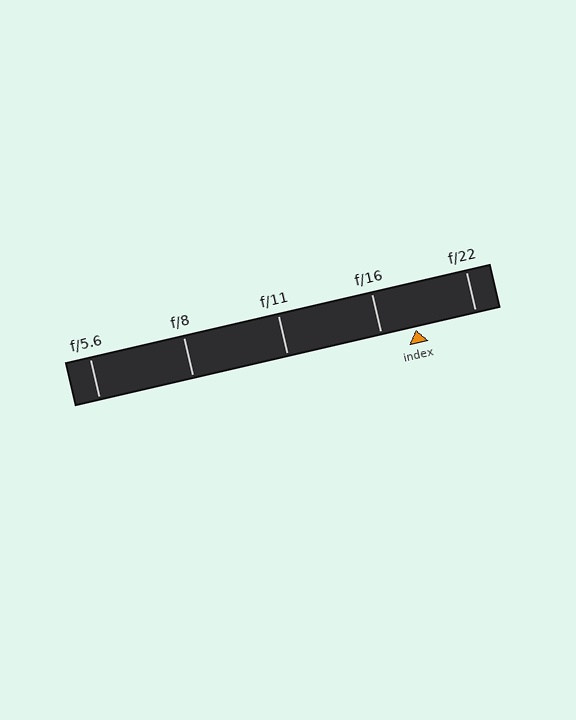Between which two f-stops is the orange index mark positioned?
The index mark is between f/16 and f/22.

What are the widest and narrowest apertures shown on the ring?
The widest aperture shown is f/5.6 and the narrowest is f/22.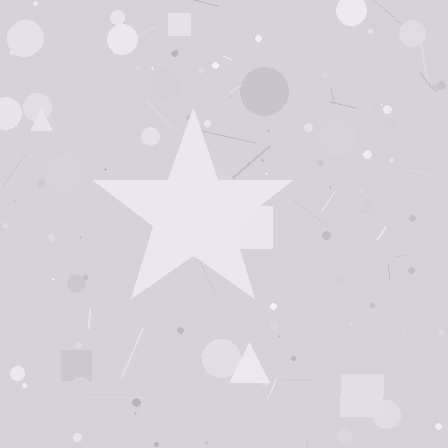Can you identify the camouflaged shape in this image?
The camouflaged shape is a star.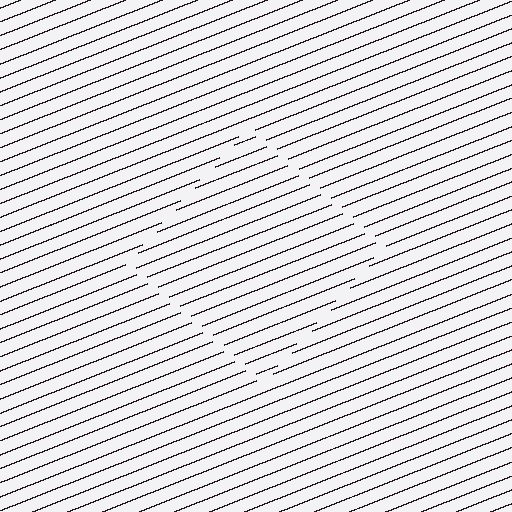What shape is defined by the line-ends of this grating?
An illusory square. The interior of the shape contains the same grating, shifted by half a period — the contour is defined by the phase discontinuity where line-ends from the inner and outer gratings abut.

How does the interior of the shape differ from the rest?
The interior of the shape contains the same grating, shifted by half a period — the contour is defined by the phase discontinuity where line-ends from the inner and outer gratings abut.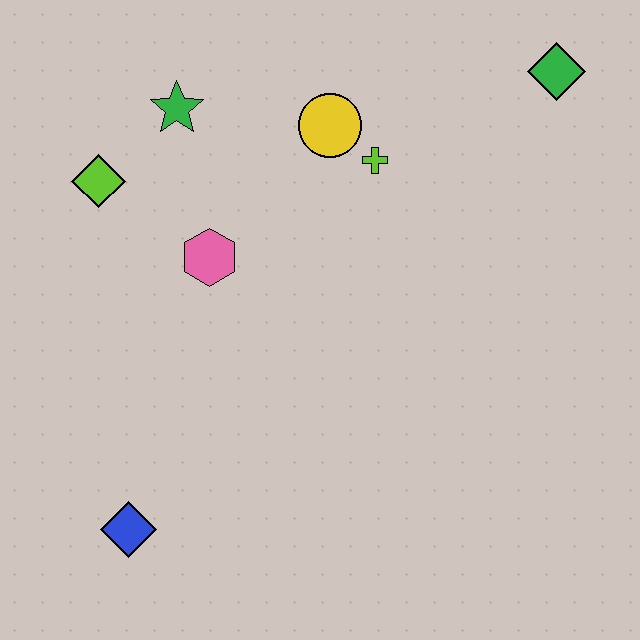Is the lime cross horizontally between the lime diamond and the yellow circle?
No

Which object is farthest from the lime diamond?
The green diamond is farthest from the lime diamond.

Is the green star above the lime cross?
Yes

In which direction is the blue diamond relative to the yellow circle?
The blue diamond is below the yellow circle.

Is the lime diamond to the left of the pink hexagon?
Yes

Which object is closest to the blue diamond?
The pink hexagon is closest to the blue diamond.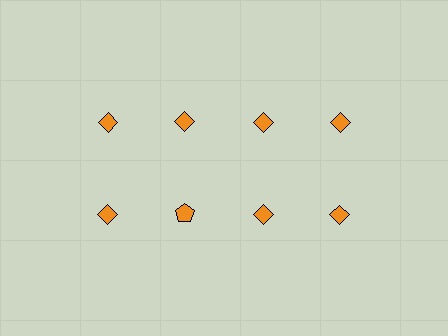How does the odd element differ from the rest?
It has a different shape: pentagon instead of diamond.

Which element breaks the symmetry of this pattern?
The orange pentagon in the second row, second from left column breaks the symmetry. All other shapes are orange diamonds.